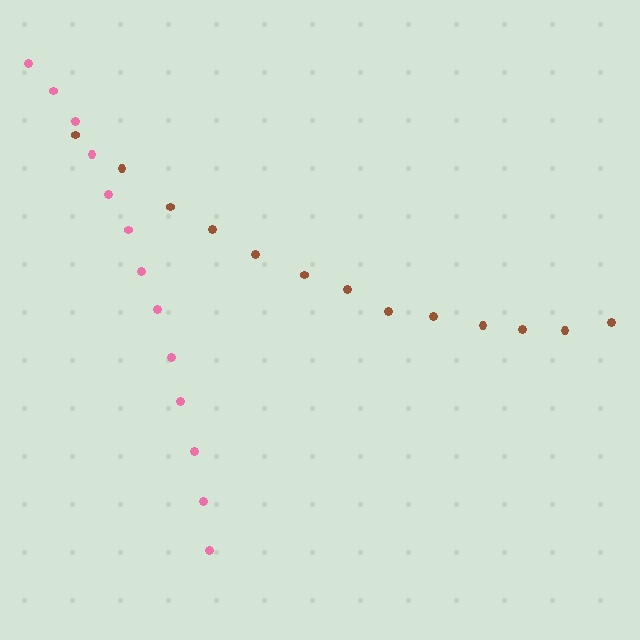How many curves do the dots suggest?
There are 2 distinct paths.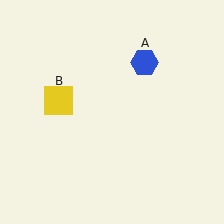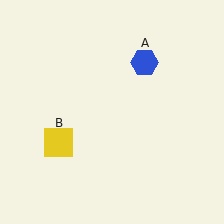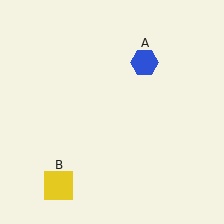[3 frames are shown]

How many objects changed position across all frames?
1 object changed position: yellow square (object B).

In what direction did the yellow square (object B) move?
The yellow square (object B) moved down.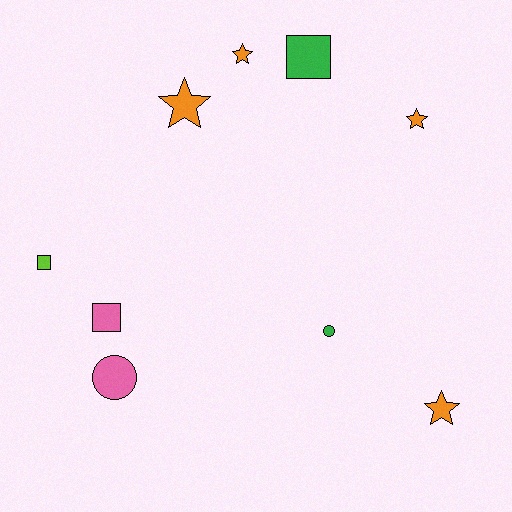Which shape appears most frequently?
Star, with 4 objects.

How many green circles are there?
There is 1 green circle.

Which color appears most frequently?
Orange, with 4 objects.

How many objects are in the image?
There are 9 objects.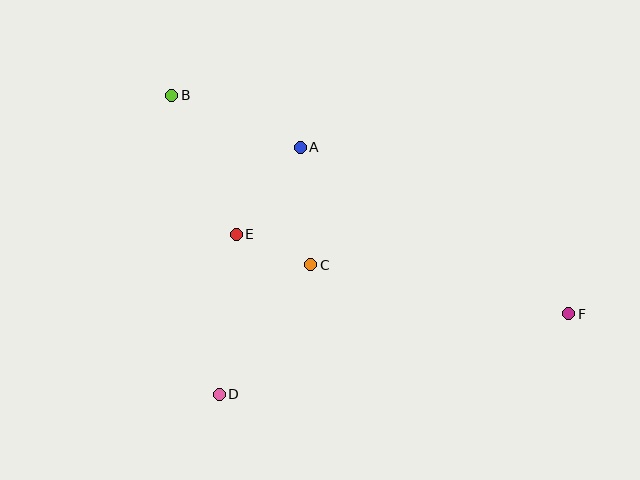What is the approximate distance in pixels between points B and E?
The distance between B and E is approximately 153 pixels.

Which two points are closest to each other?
Points C and E are closest to each other.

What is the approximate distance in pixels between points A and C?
The distance between A and C is approximately 118 pixels.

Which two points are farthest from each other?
Points B and F are farthest from each other.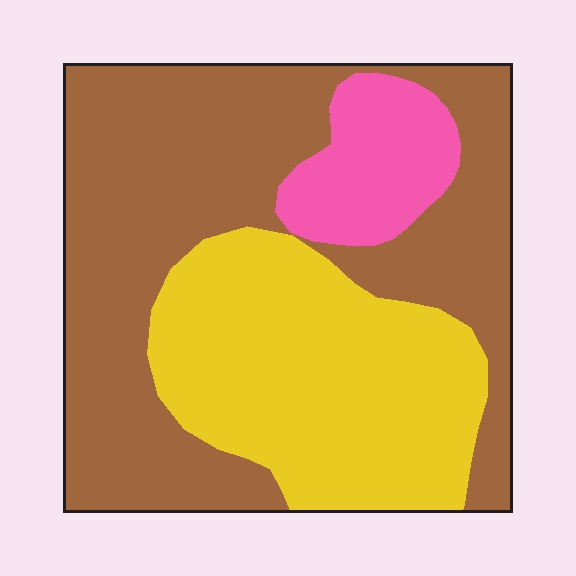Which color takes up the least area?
Pink, at roughly 10%.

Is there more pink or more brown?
Brown.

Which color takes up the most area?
Brown, at roughly 55%.